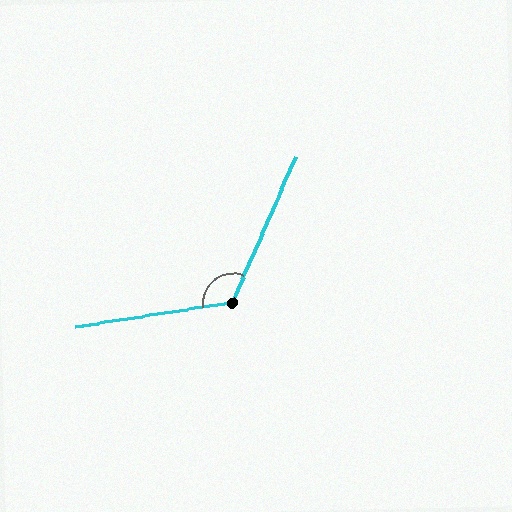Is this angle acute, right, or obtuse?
It is obtuse.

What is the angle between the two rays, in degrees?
Approximately 122 degrees.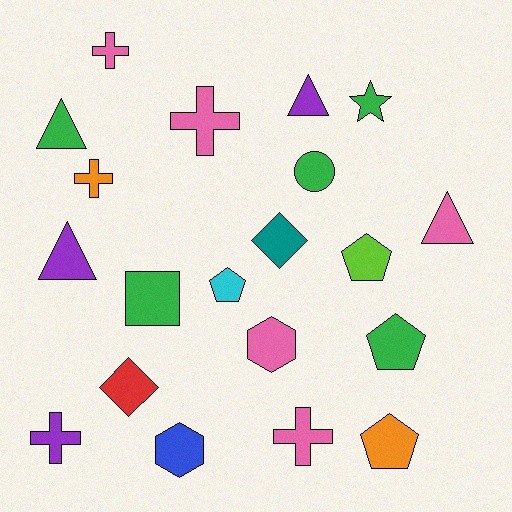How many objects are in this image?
There are 20 objects.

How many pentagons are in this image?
There are 4 pentagons.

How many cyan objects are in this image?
There is 1 cyan object.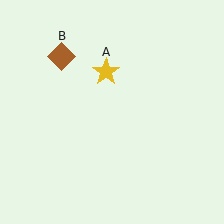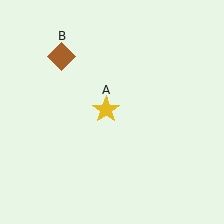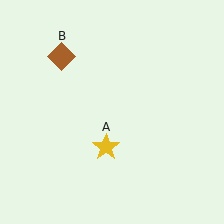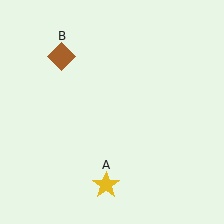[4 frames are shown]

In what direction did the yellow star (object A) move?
The yellow star (object A) moved down.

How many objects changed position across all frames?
1 object changed position: yellow star (object A).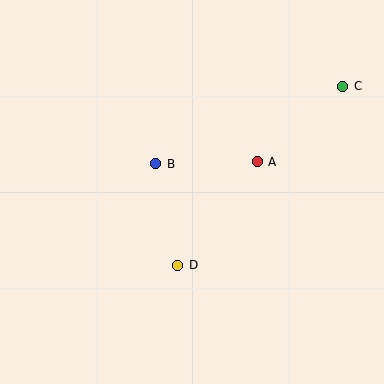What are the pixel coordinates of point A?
Point A is at (257, 162).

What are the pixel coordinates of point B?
Point B is at (156, 164).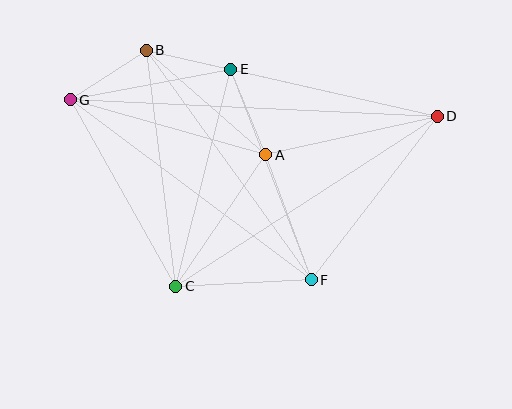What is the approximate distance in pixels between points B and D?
The distance between B and D is approximately 298 pixels.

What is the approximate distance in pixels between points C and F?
The distance between C and F is approximately 135 pixels.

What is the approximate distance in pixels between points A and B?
The distance between A and B is approximately 158 pixels.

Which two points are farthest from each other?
Points D and G are farthest from each other.